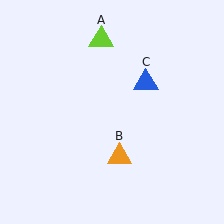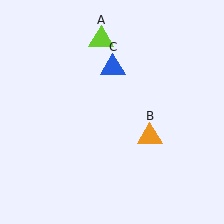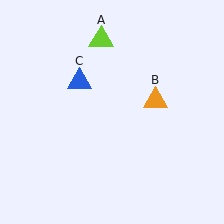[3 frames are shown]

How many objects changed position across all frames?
2 objects changed position: orange triangle (object B), blue triangle (object C).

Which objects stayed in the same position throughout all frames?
Lime triangle (object A) remained stationary.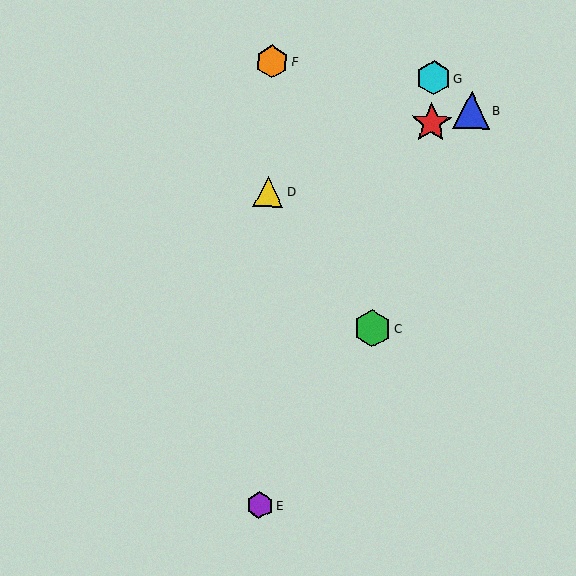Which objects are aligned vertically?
Objects D, E, F are aligned vertically.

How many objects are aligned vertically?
3 objects (D, E, F) are aligned vertically.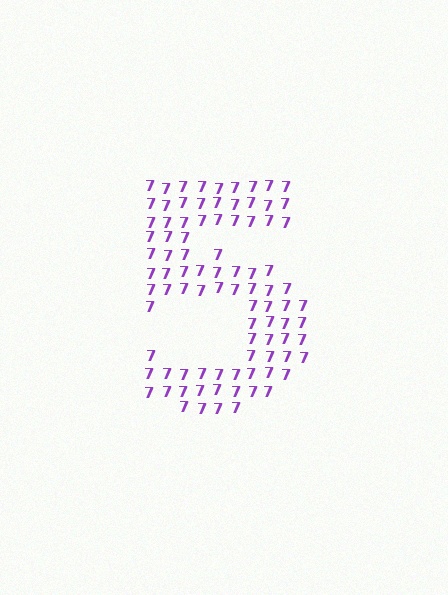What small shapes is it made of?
It is made of small digit 7's.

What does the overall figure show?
The overall figure shows the digit 5.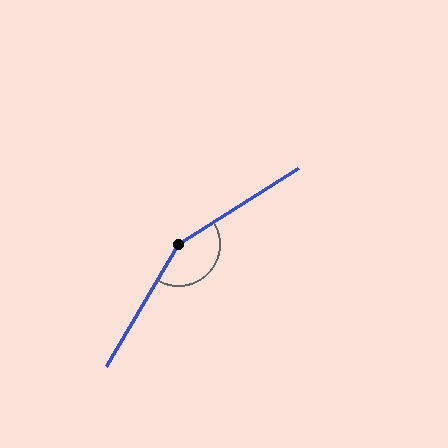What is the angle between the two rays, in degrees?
Approximately 153 degrees.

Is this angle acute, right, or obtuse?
It is obtuse.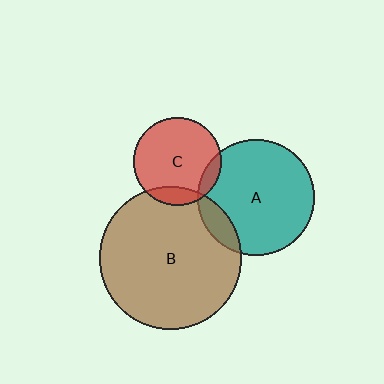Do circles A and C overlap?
Yes.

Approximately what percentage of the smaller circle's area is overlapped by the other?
Approximately 10%.